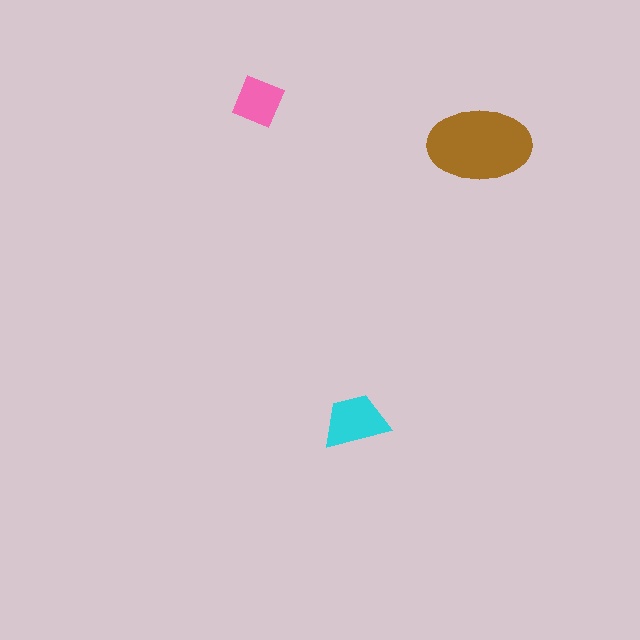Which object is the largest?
The brown ellipse.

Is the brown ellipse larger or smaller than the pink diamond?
Larger.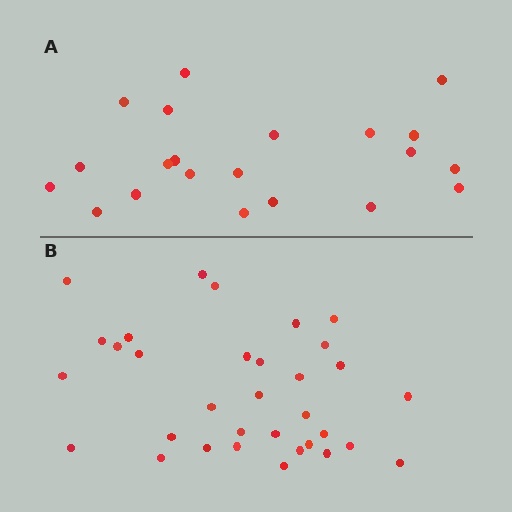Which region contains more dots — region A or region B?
Region B (the bottom region) has more dots.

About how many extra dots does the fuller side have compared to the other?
Region B has roughly 12 or so more dots than region A.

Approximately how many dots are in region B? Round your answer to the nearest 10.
About 30 dots. (The exact count is 33, which rounds to 30.)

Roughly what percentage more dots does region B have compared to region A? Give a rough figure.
About 55% more.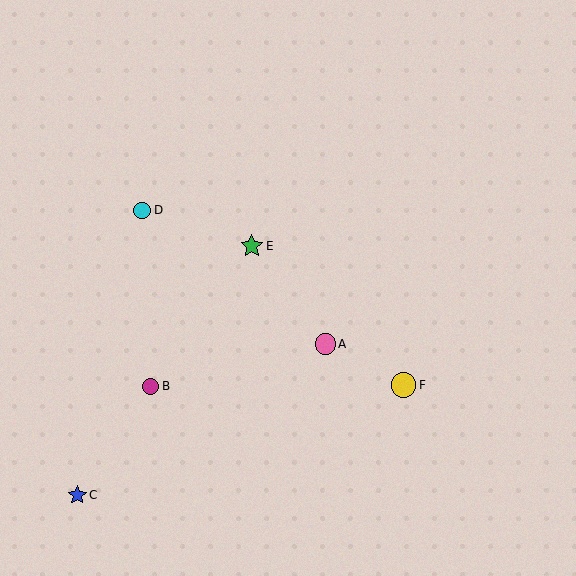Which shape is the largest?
The yellow circle (labeled F) is the largest.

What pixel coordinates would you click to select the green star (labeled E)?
Click at (252, 246) to select the green star E.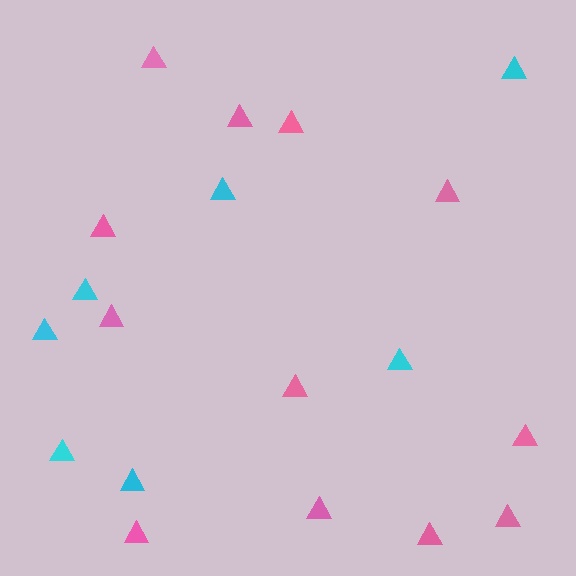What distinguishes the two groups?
There are 2 groups: one group of pink triangles (12) and one group of cyan triangles (7).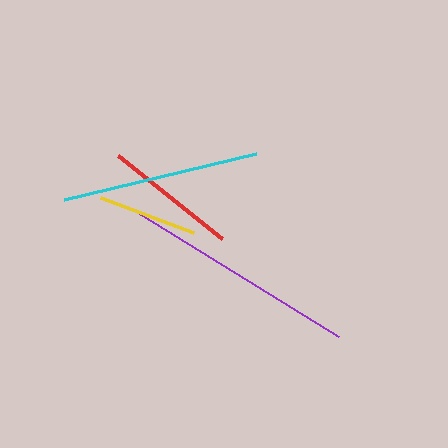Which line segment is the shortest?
The yellow line is the shortest at approximately 100 pixels.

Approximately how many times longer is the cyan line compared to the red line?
The cyan line is approximately 1.5 times the length of the red line.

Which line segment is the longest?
The purple line is the longest at approximately 246 pixels.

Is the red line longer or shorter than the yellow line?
The red line is longer than the yellow line.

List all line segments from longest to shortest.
From longest to shortest: purple, cyan, red, yellow.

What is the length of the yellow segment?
The yellow segment is approximately 100 pixels long.